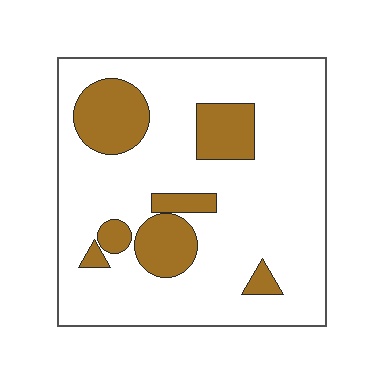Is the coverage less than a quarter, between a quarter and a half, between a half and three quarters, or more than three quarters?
Less than a quarter.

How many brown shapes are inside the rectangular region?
7.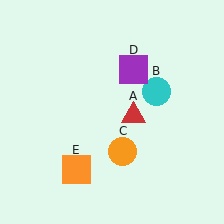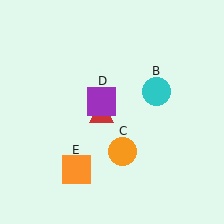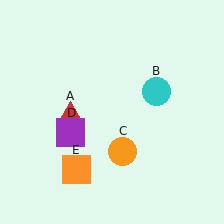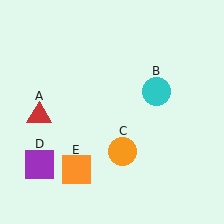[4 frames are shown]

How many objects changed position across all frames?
2 objects changed position: red triangle (object A), purple square (object D).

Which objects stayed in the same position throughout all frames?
Cyan circle (object B) and orange circle (object C) and orange square (object E) remained stationary.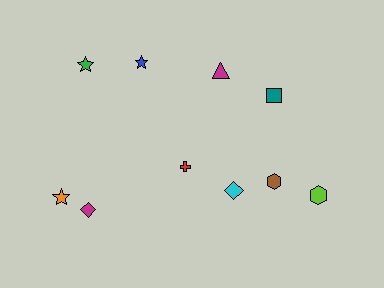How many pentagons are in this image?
There are no pentagons.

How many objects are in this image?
There are 10 objects.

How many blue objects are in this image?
There is 1 blue object.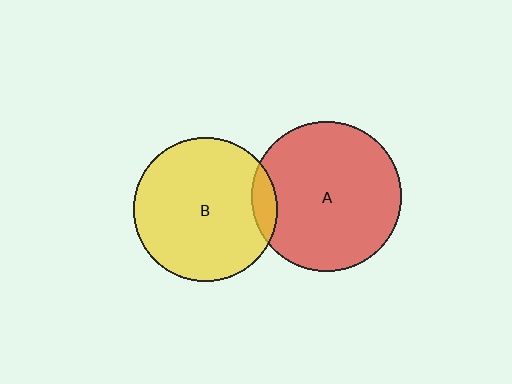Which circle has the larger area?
Circle A (red).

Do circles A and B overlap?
Yes.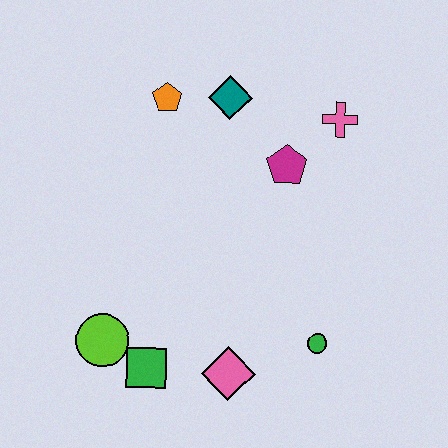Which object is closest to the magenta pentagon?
The pink cross is closest to the magenta pentagon.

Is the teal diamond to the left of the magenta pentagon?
Yes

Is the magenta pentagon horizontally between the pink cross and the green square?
Yes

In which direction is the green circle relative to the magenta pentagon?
The green circle is below the magenta pentagon.